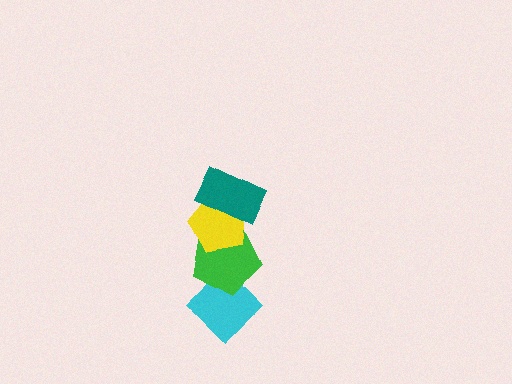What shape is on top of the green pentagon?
The yellow pentagon is on top of the green pentagon.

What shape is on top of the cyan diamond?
The green pentagon is on top of the cyan diamond.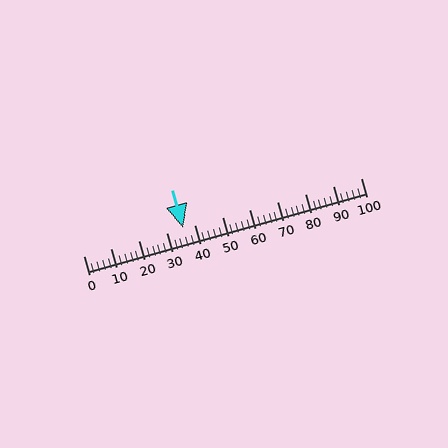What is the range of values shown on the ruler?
The ruler shows values from 0 to 100.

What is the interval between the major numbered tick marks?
The major tick marks are spaced 10 units apart.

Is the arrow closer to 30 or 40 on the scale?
The arrow is closer to 40.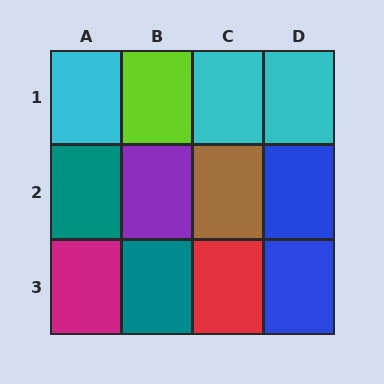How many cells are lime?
1 cell is lime.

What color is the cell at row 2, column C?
Brown.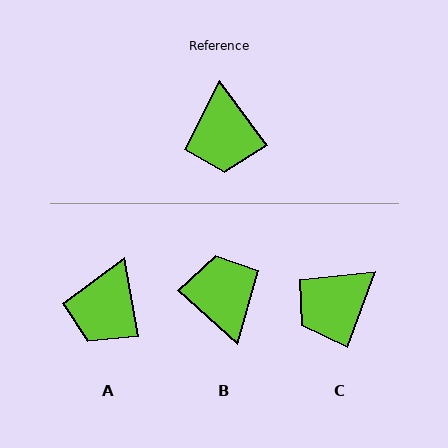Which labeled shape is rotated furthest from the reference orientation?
B, about 169 degrees away.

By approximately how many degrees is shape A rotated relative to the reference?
Approximately 26 degrees clockwise.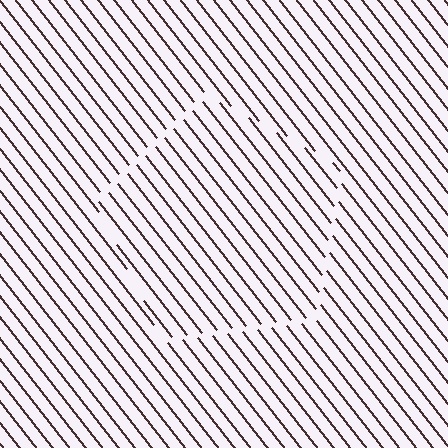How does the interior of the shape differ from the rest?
The interior of the shape contains the same grating, shifted by half a period — the contour is defined by the phase discontinuity where line-ends from the inner and outer gratings abut.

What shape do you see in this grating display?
An illusory pentagon. The interior of the shape contains the same grating, shifted by half a period — the contour is defined by the phase discontinuity where line-ends from the inner and outer gratings abut.